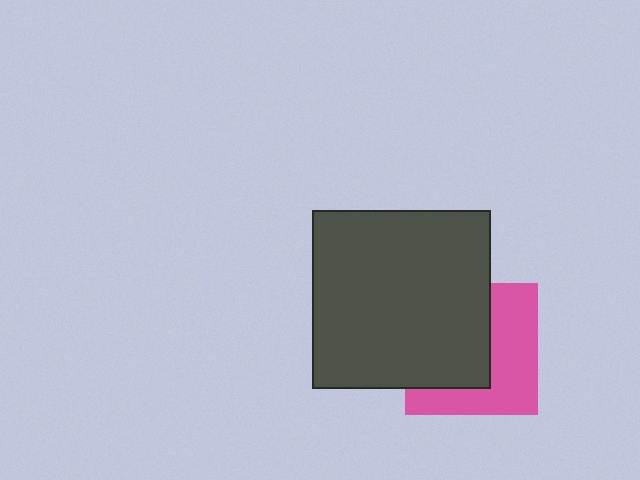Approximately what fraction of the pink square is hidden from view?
Roughly 52% of the pink square is hidden behind the dark gray square.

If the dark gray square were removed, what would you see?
You would see the complete pink square.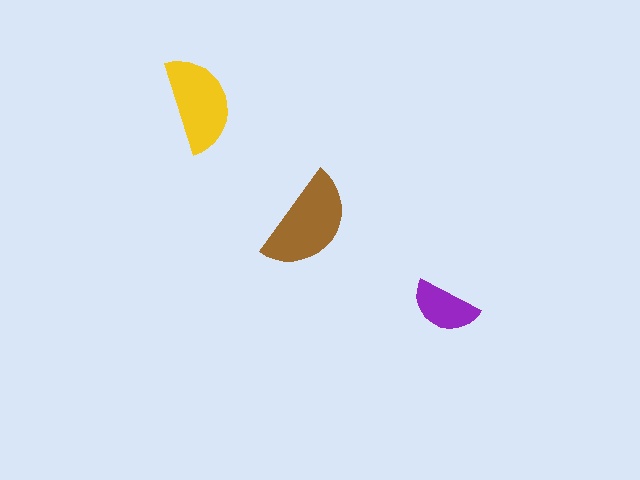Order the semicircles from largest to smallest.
the brown one, the yellow one, the purple one.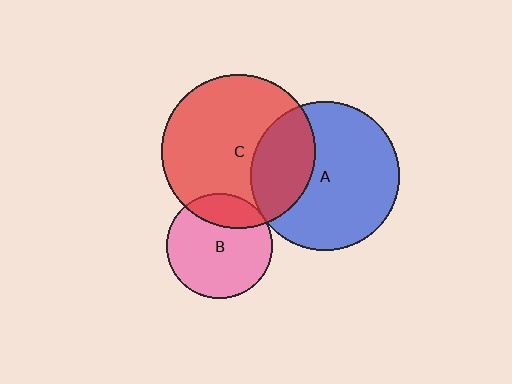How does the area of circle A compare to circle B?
Approximately 2.0 times.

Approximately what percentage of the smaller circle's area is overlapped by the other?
Approximately 30%.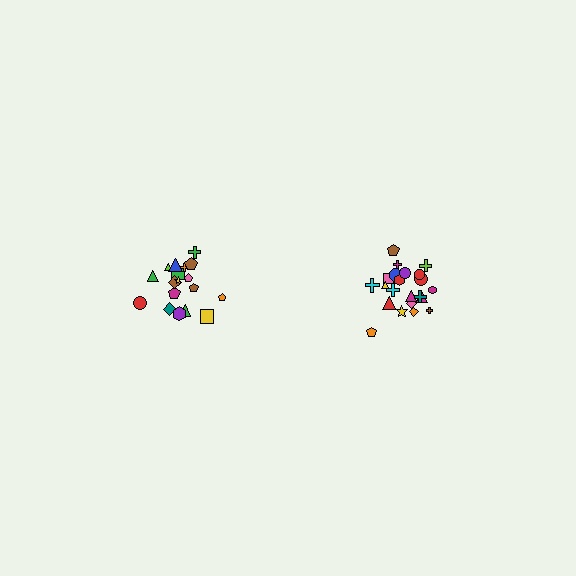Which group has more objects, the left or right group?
The right group.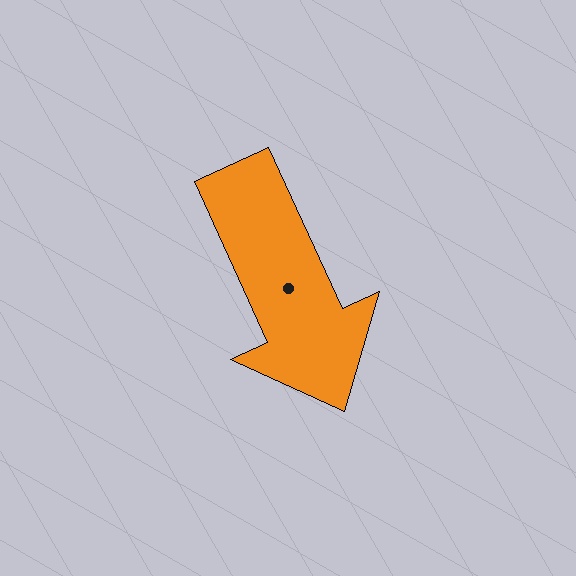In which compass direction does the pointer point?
Southeast.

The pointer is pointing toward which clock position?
Roughly 5 o'clock.